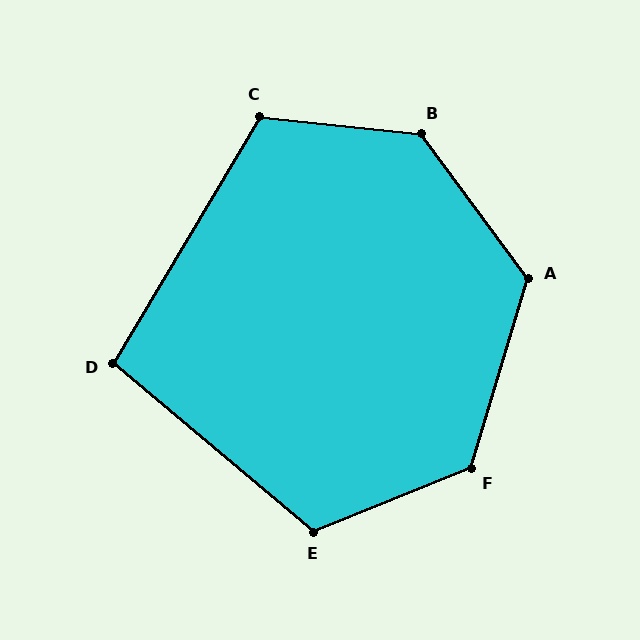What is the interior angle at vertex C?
Approximately 115 degrees (obtuse).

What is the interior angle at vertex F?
Approximately 128 degrees (obtuse).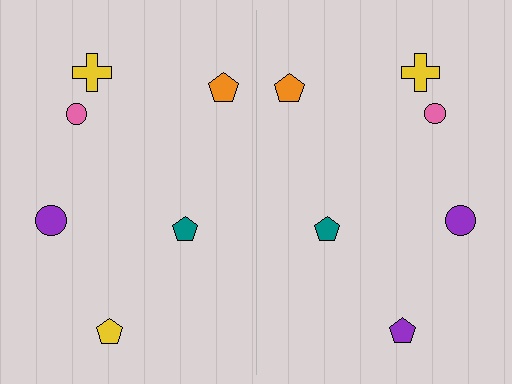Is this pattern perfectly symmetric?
No, the pattern is not perfectly symmetric. The purple pentagon on the right side breaks the symmetry — its mirror counterpart is yellow.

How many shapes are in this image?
There are 12 shapes in this image.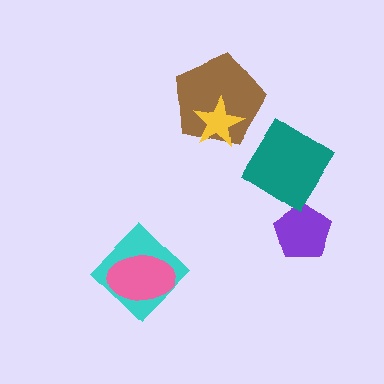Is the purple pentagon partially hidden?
Yes, it is partially covered by another shape.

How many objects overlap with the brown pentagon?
1 object overlaps with the brown pentagon.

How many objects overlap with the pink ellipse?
1 object overlaps with the pink ellipse.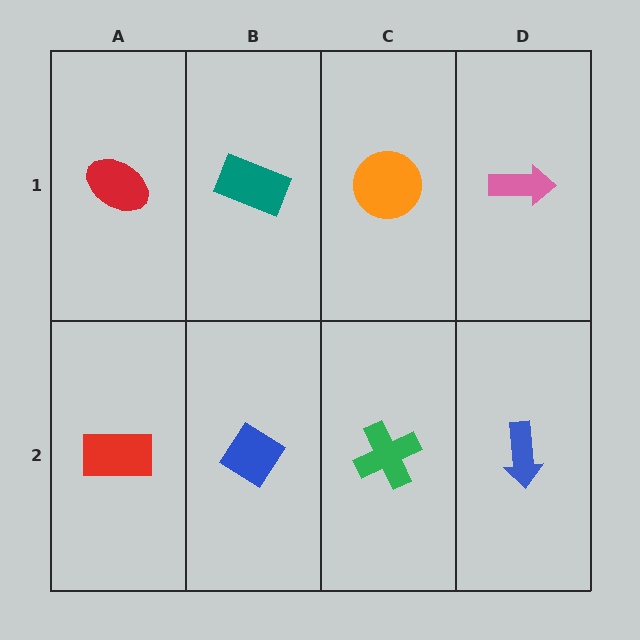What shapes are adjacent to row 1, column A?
A red rectangle (row 2, column A), a teal rectangle (row 1, column B).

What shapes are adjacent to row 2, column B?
A teal rectangle (row 1, column B), a red rectangle (row 2, column A), a green cross (row 2, column C).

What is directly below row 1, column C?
A green cross.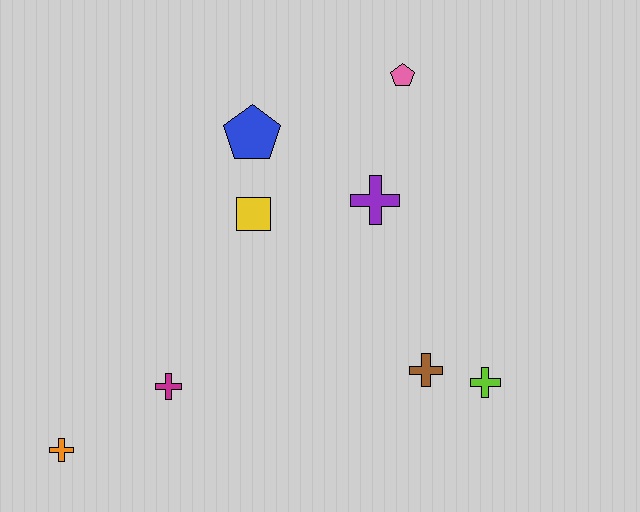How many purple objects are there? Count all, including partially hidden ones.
There is 1 purple object.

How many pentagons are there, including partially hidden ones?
There are 2 pentagons.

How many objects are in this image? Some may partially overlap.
There are 8 objects.